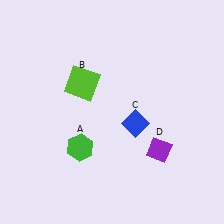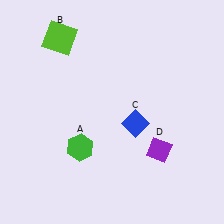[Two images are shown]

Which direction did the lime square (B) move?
The lime square (B) moved up.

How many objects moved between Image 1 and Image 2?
1 object moved between the two images.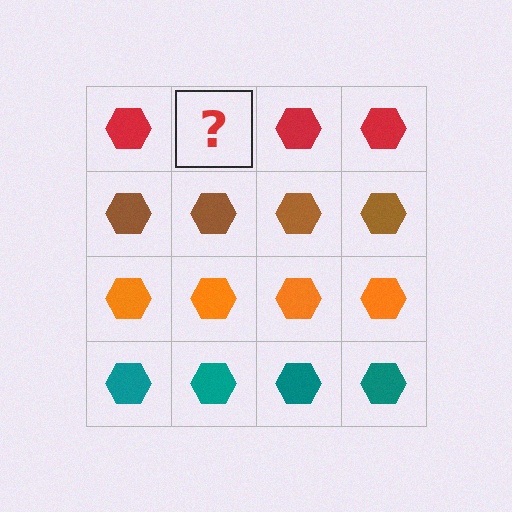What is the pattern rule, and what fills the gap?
The rule is that each row has a consistent color. The gap should be filled with a red hexagon.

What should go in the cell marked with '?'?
The missing cell should contain a red hexagon.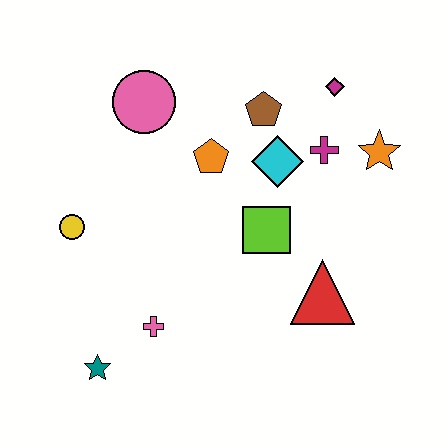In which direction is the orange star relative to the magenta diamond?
The orange star is below the magenta diamond.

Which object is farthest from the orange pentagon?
The teal star is farthest from the orange pentagon.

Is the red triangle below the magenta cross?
Yes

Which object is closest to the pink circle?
The orange pentagon is closest to the pink circle.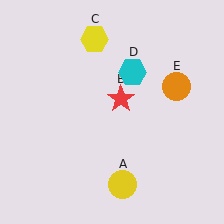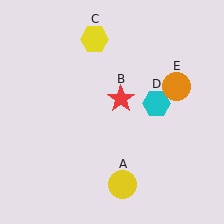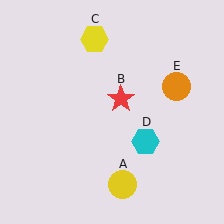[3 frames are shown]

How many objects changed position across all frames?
1 object changed position: cyan hexagon (object D).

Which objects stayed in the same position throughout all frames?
Yellow circle (object A) and red star (object B) and yellow hexagon (object C) and orange circle (object E) remained stationary.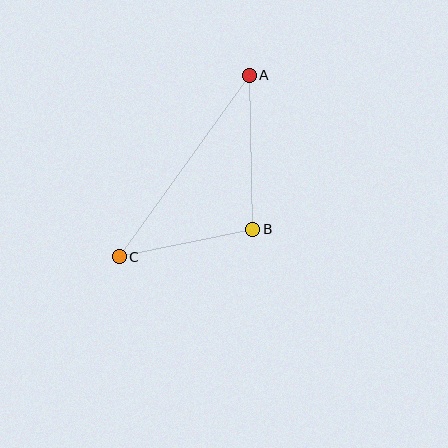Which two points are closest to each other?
Points B and C are closest to each other.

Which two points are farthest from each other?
Points A and C are farthest from each other.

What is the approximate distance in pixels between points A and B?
The distance between A and B is approximately 154 pixels.